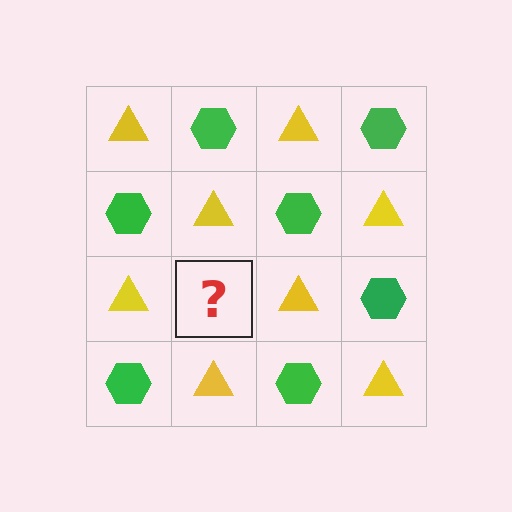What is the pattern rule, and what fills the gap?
The rule is that it alternates yellow triangle and green hexagon in a checkerboard pattern. The gap should be filled with a green hexagon.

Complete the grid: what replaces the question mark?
The question mark should be replaced with a green hexagon.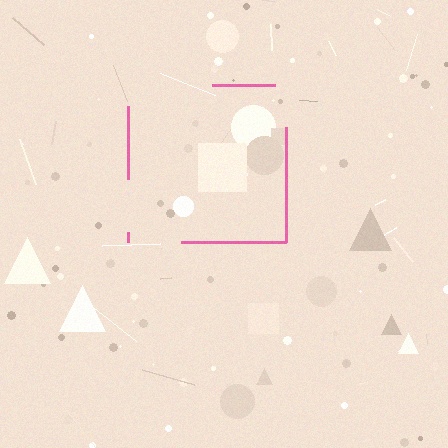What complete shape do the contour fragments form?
The contour fragments form a square.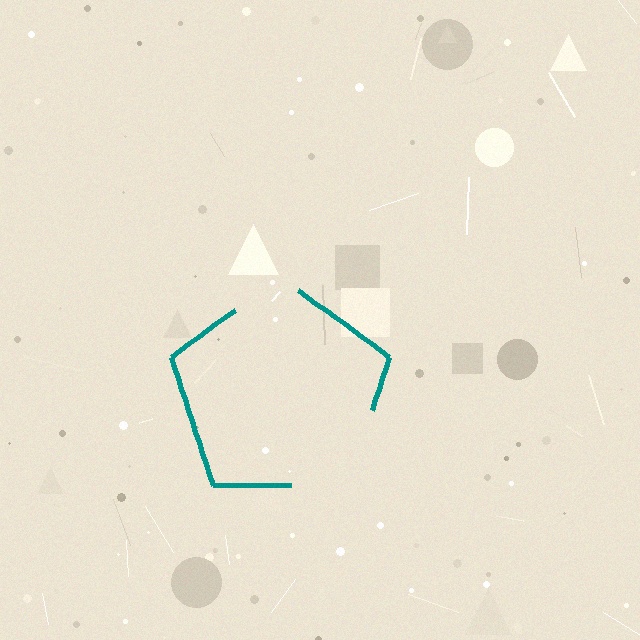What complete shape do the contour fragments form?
The contour fragments form a pentagon.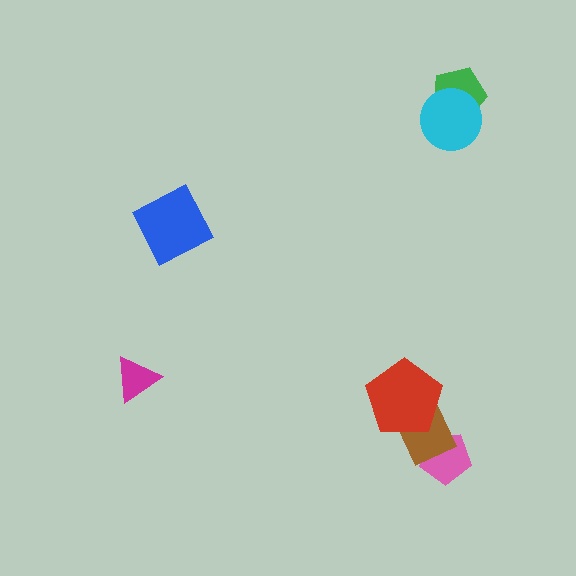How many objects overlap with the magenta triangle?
0 objects overlap with the magenta triangle.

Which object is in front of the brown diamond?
The red pentagon is in front of the brown diamond.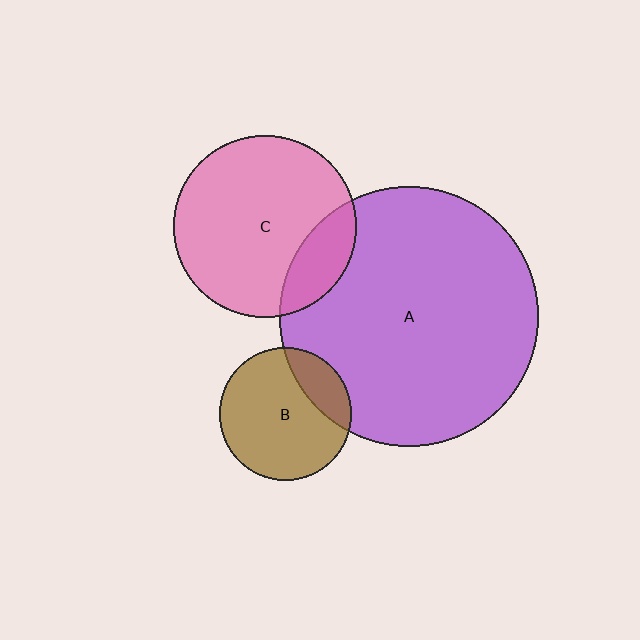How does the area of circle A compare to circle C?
Approximately 2.0 times.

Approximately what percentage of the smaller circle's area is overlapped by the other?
Approximately 20%.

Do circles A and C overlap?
Yes.